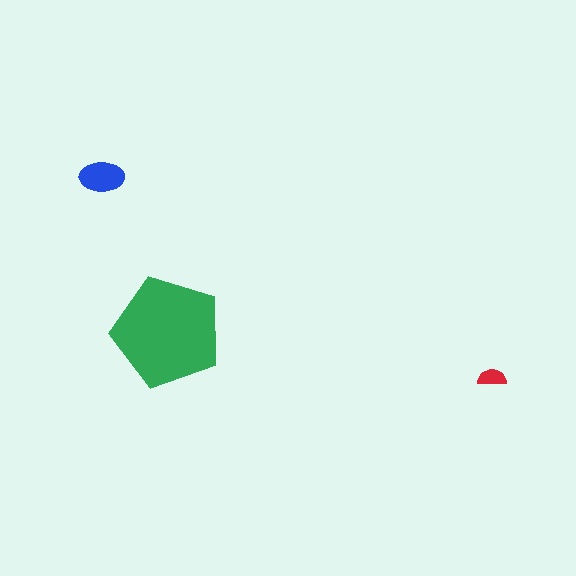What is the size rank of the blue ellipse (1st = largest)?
2nd.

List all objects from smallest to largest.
The red semicircle, the blue ellipse, the green pentagon.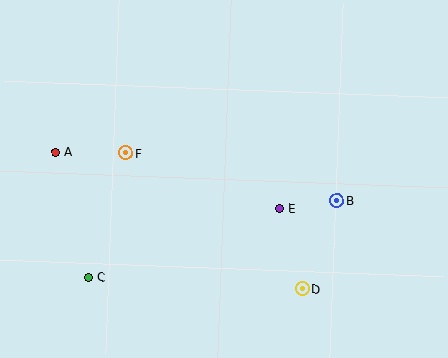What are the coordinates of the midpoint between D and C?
The midpoint between D and C is at (195, 283).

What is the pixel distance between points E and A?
The distance between E and A is 231 pixels.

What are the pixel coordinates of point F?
Point F is at (126, 153).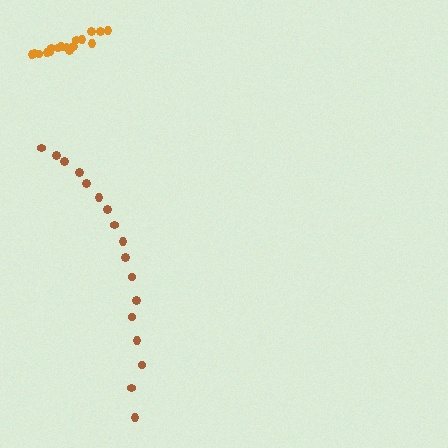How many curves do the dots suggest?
There are 2 distinct paths.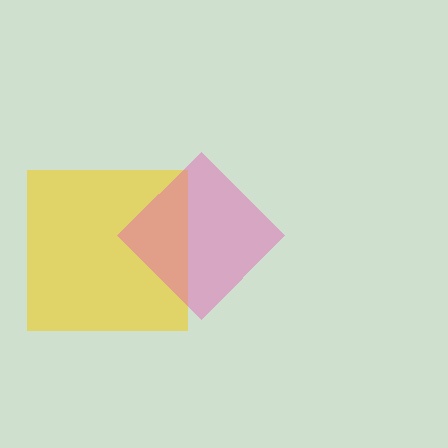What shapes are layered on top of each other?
The layered shapes are: a yellow square, a pink diamond.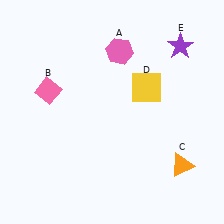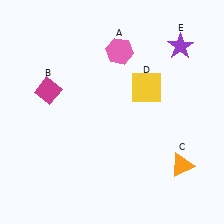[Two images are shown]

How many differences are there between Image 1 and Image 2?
There is 1 difference between the two images.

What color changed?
The diamond (B) changed from pink in Image 1 to magenta in Image 2.